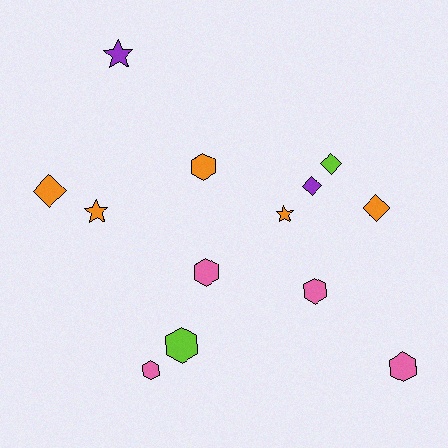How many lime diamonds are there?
There is 1 lime diamond.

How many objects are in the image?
There are 13 objects.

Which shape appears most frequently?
Hexagon, with 6 objects.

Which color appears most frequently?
Orange, with 5 objects.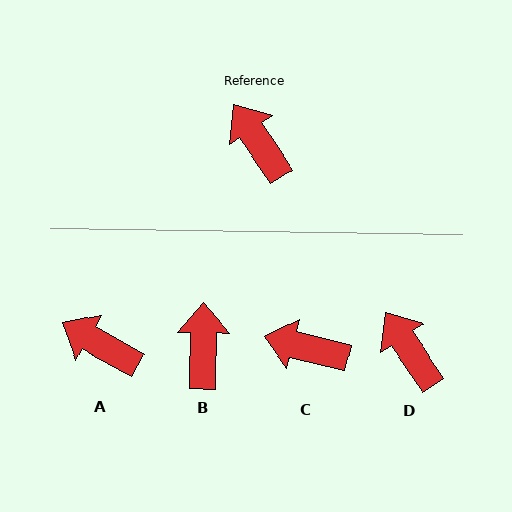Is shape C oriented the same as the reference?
No, it is off by about 42 degrees.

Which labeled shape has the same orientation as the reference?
D.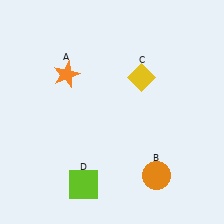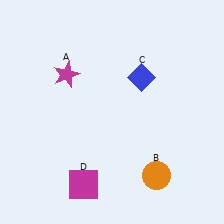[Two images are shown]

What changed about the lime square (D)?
In Image 1, D is lime. In Image 2, it changed to magenta.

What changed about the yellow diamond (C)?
In Image 1, C is yellow. In Image 2, it changed to blue.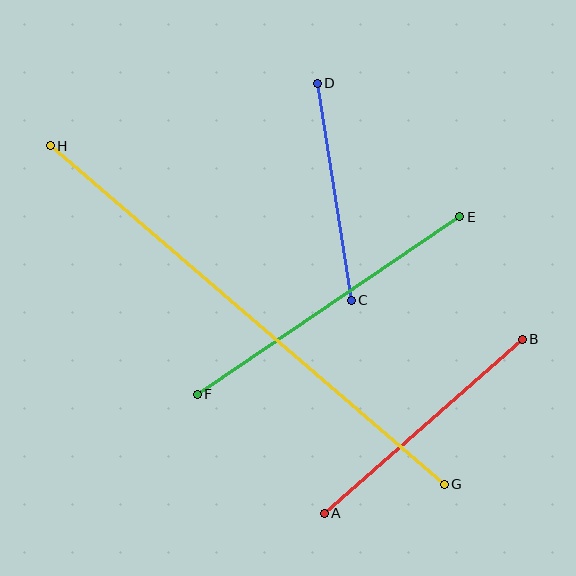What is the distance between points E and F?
The distance is approximately 317 pixels.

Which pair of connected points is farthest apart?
Points G and H are farthest apart.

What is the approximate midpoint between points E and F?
The midpoint is at approximately (328, 306) pixels.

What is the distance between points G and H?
The distance is approximately 520 pixels.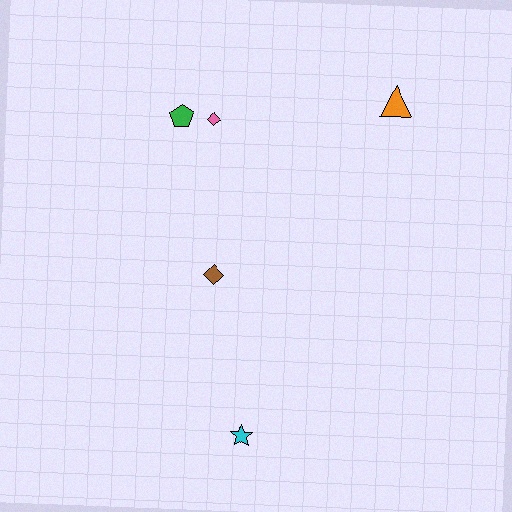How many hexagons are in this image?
There are no hexagons.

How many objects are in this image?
There are 5 objects.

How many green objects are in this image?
There is 1 green object.